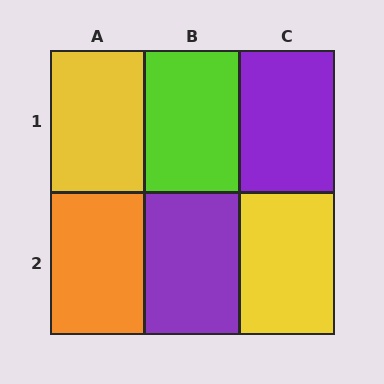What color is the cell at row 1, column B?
Lime.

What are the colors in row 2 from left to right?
Orange, purple, yellow.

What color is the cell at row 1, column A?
Yellow.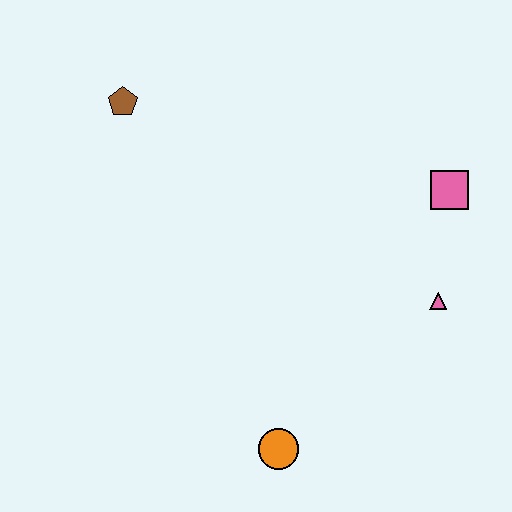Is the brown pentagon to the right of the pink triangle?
No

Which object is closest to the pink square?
The pink triangle is closest to the pink square.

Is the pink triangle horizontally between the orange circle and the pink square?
Yes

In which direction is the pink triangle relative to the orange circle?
The pink triangle is to the right of the orange circle.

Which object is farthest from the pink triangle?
The brown pentagon is farthest from the pink triangle.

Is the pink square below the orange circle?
No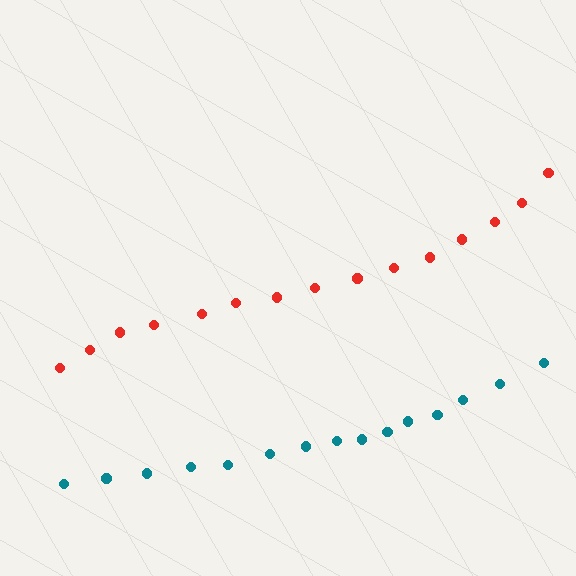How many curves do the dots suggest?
There are 2 distinct paths.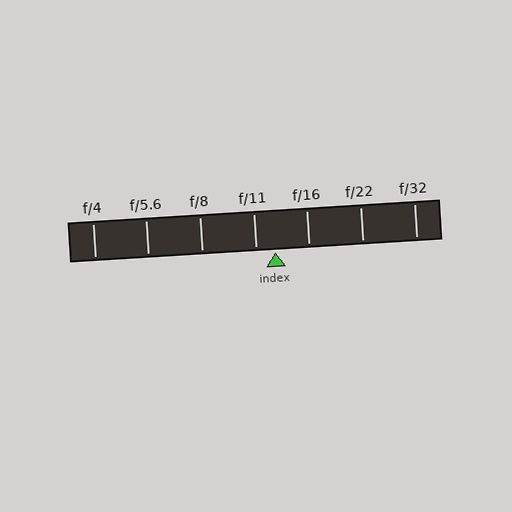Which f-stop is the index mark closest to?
The index mark is closest to f/11.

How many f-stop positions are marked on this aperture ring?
There are 7 f-stop positions marked.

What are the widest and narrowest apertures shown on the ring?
The widest aperture shown is f/4 and the narrowest is f/32.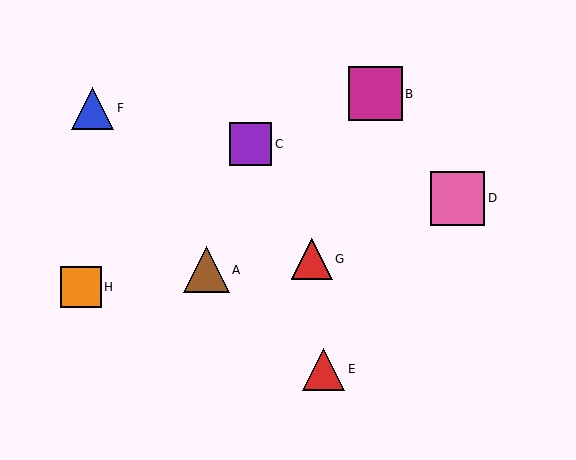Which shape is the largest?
The pink square (labeled D) is the largest.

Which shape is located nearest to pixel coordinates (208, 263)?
The brown triangle (labeled A) at (206, 270) is nearest to that location.